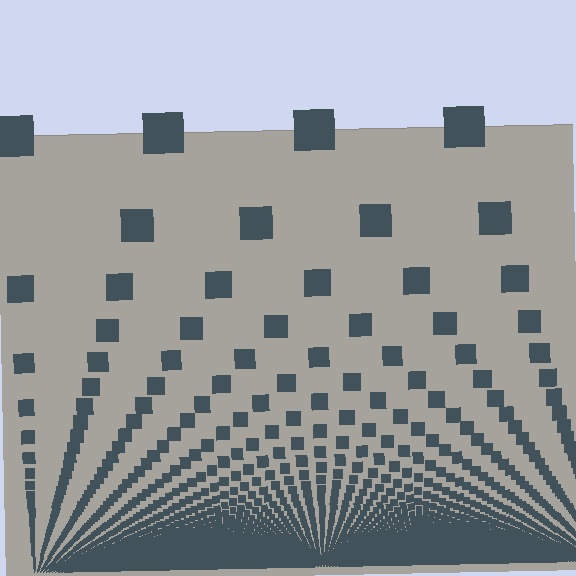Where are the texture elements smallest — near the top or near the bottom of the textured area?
Near the bottom.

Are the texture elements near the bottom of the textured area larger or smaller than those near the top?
Smaller. The gradient is inverted — elements near the bottom are smaller and denser.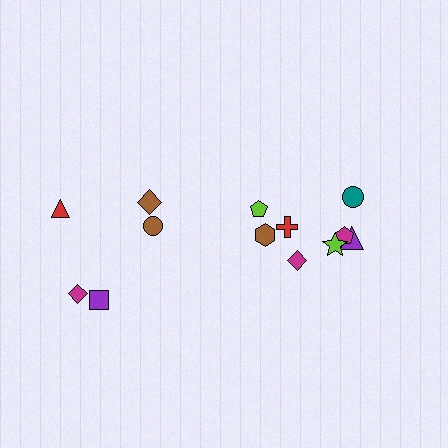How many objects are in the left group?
There are 5 objects.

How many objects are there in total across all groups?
There are 13 objects.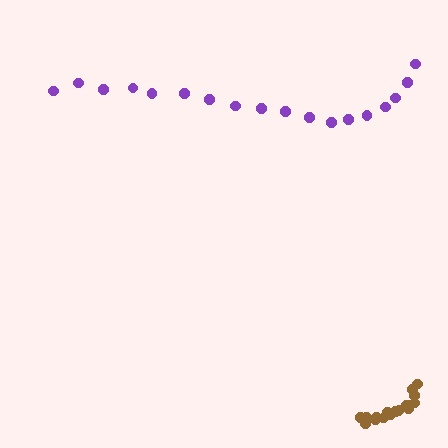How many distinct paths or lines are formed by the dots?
There are 2 distinct paths.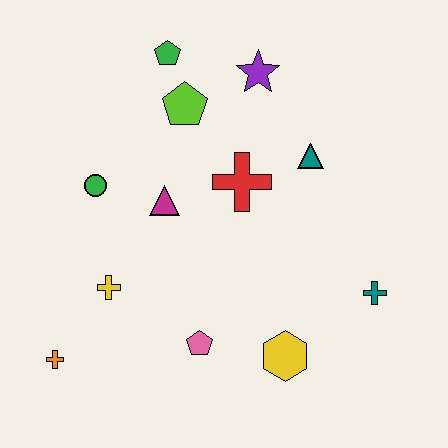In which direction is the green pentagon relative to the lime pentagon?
The green pentagon is above the lime pentagon.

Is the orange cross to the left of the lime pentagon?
Yes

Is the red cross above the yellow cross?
Yes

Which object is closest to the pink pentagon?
The yellow hexagon is closest to the pink pentagon.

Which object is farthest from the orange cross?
The purple star is farthest from the orange cross.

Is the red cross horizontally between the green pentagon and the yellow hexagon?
Yes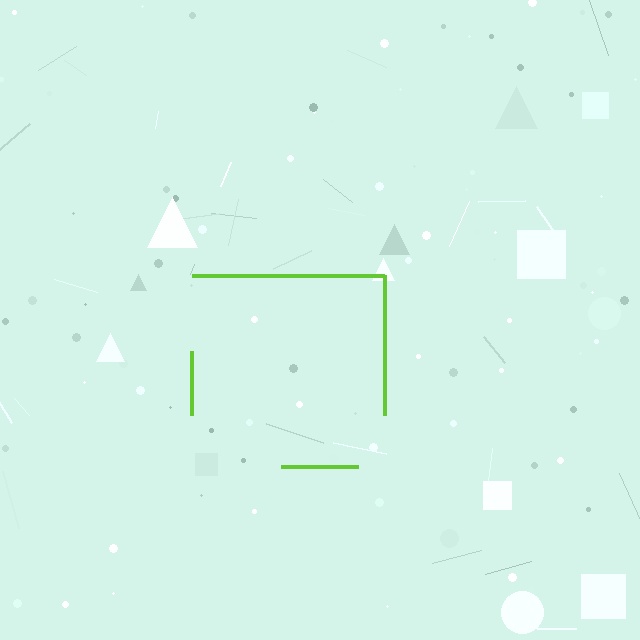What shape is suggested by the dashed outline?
The dashed outline suggests a square.